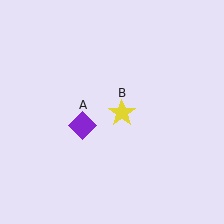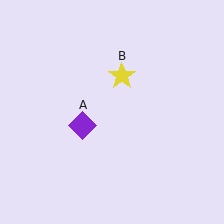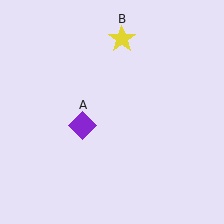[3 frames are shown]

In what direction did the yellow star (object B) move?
The yellow star (object B) moved up.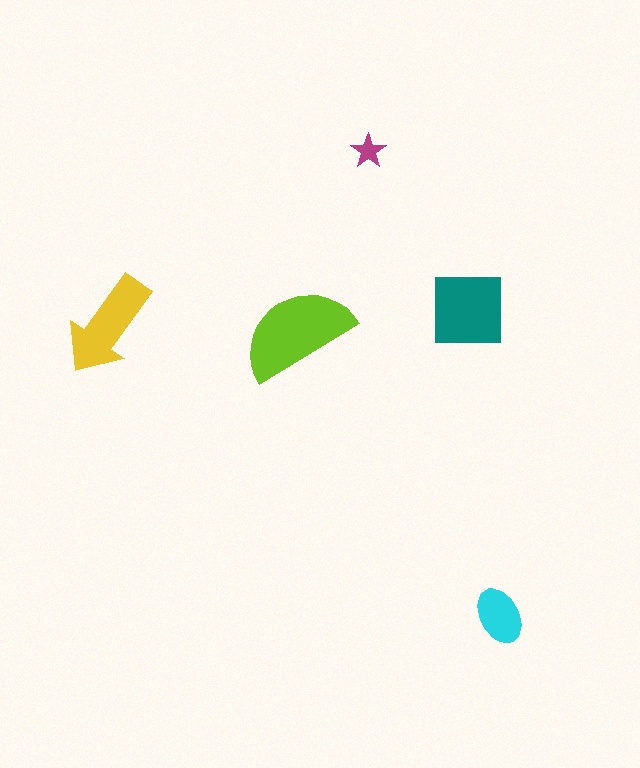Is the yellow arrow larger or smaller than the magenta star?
Larger.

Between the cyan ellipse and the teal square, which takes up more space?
The teal square.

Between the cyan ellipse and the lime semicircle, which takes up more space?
The lime semicircle.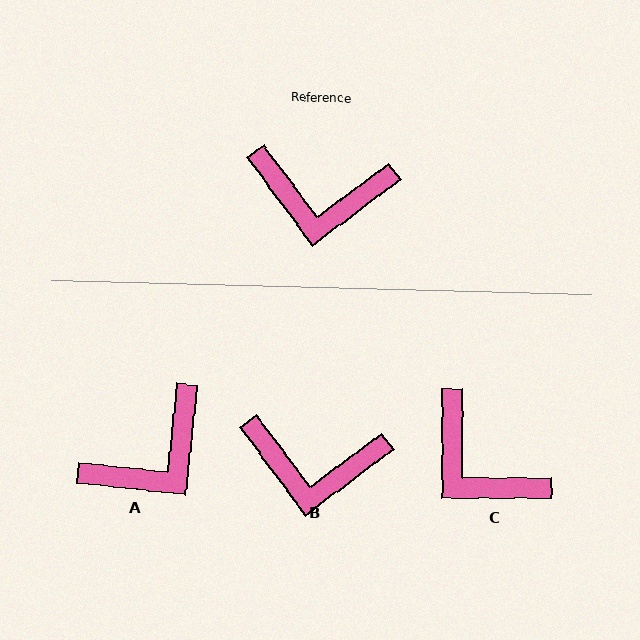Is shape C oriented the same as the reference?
No, it is off by about 37 degrees.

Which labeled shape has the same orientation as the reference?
B.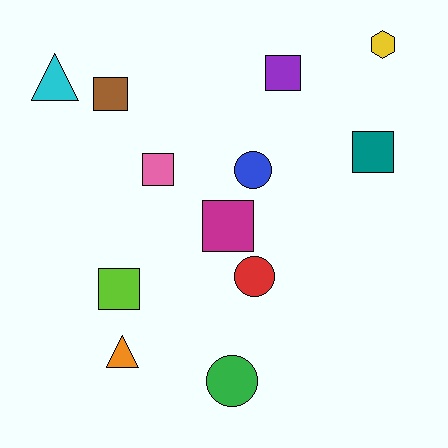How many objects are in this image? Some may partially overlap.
There are 12 objects.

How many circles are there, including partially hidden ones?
There are 3 circles.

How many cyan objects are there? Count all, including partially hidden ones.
There is 1 cyan object.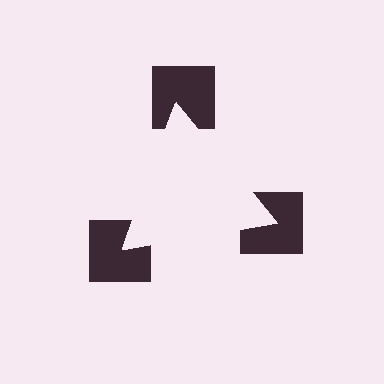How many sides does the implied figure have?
3 sides.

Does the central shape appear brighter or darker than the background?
It typically appears slightly brighter than the background, even though no actual brightness change is drawn.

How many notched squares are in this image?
There are 3 — one at each vertex of the illusory triangle.